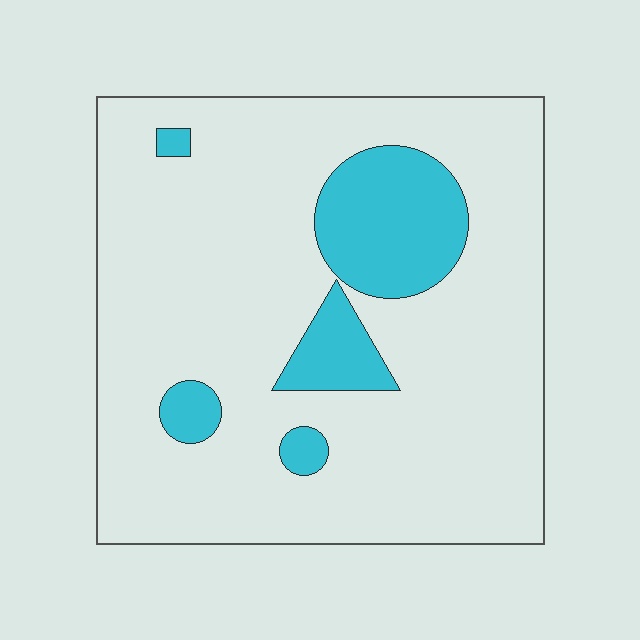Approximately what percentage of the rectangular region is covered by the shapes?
Approximately 15%.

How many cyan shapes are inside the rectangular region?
5.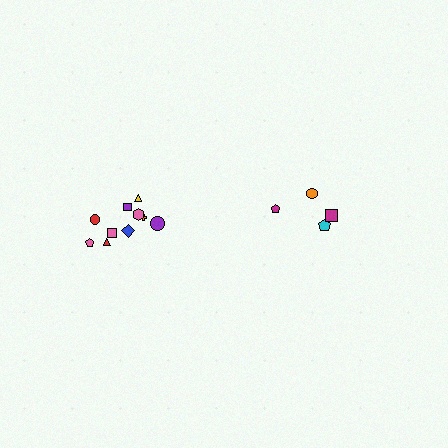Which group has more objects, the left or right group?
The left group.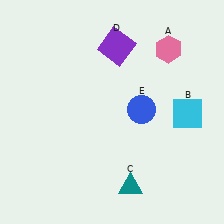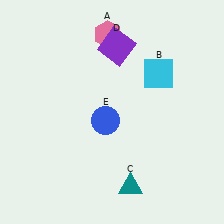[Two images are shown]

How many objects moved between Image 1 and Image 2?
3 objects moved between the two images.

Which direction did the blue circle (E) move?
The blue circle (E) moved left.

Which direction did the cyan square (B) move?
The cyan square (B) moved up.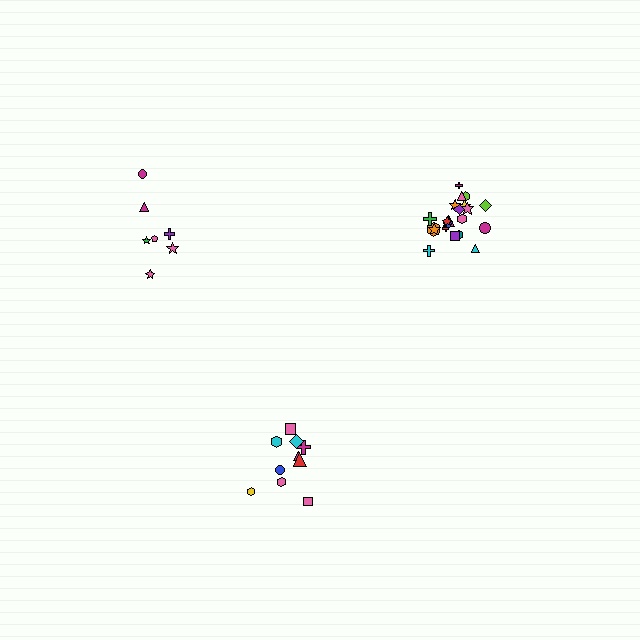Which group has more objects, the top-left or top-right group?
The top-right group.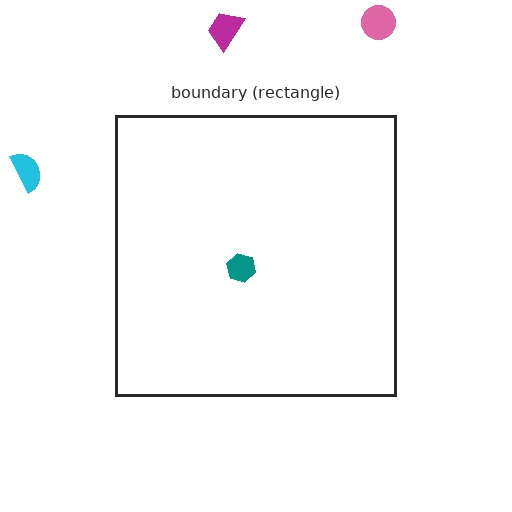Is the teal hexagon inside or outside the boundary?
Inside.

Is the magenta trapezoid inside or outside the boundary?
Outside.